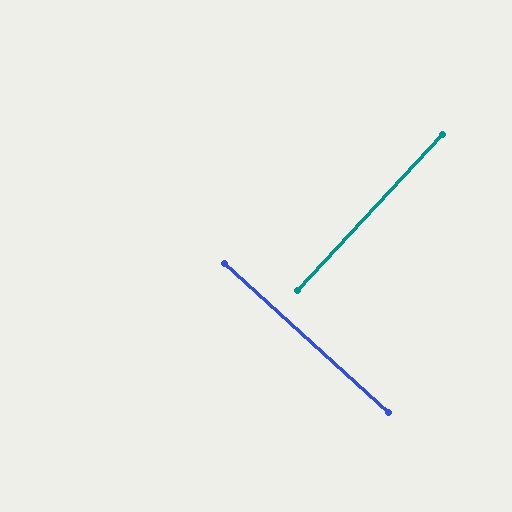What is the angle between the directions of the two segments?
Approximately 89 degrees.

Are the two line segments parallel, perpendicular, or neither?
Perpendicular — they meet at approximately 89°.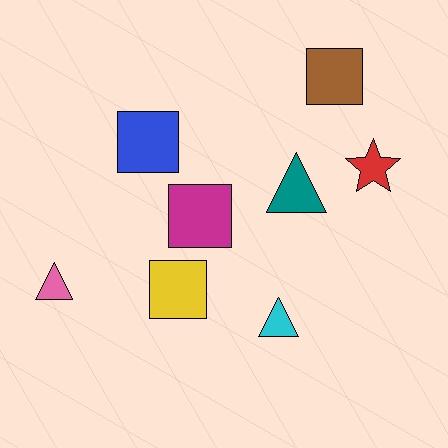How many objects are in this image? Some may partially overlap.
There are 8 objects.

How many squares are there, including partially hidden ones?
There are 4 squares.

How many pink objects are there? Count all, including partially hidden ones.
There is 1 pink object.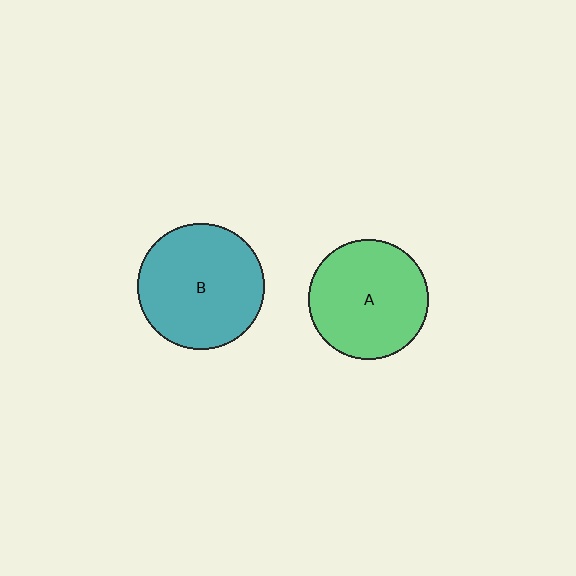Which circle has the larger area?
Circle B (teal).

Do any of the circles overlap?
No, none of the circles overlap.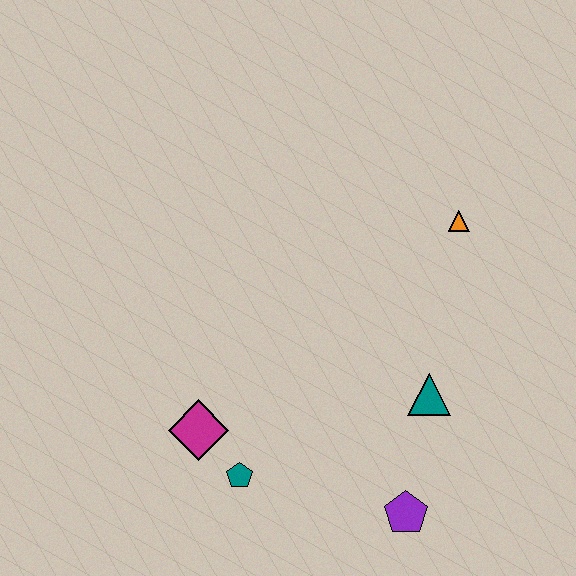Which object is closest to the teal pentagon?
The magenta diamond is closest to the teal pentagon.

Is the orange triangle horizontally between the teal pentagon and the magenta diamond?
No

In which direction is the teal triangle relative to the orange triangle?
The teal triangle is below the orange triangle.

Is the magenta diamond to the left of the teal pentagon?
Yes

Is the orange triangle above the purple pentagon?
Yes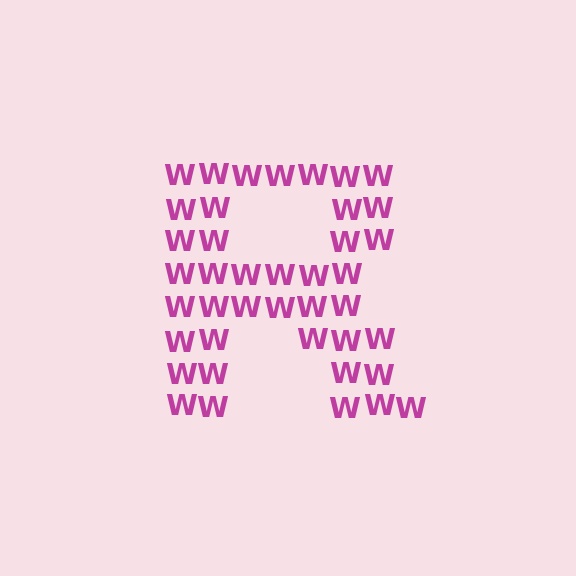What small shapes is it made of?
It is made of small letter W's.